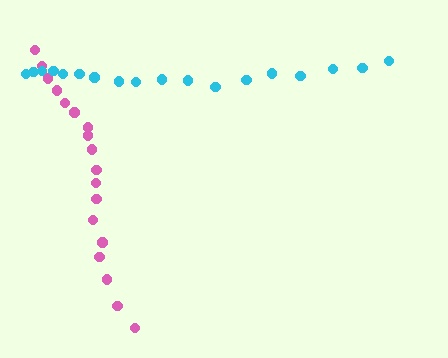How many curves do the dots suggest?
There are 2 distinct paths.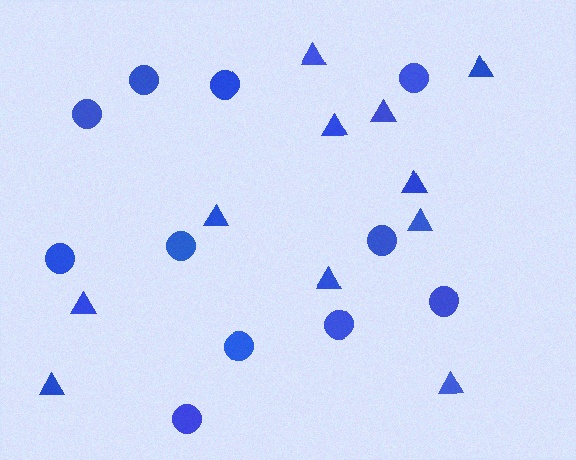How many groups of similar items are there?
There are 2 groups: one group of circles (11) and one group of triangles (11).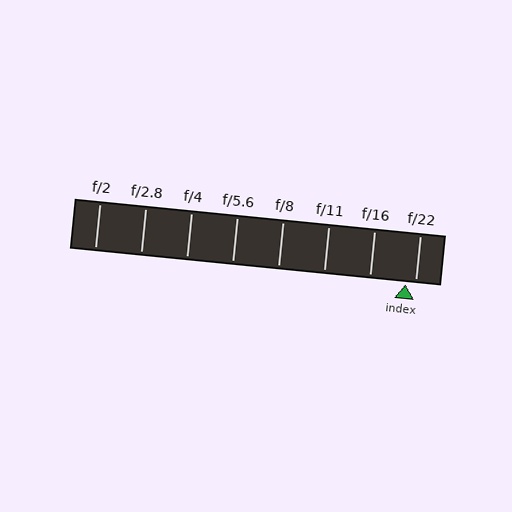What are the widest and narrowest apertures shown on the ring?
The widest aperture shown is f/2 and the narrowest is f/22.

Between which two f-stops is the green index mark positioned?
The index mark is between f/16 and f/22.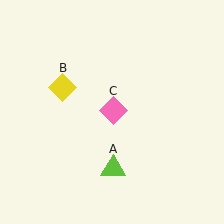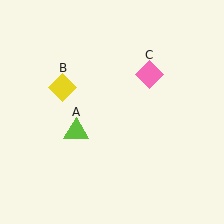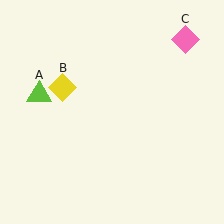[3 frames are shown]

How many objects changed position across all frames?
2 objects changed position: lime triangle (object A), pink diamond (object C).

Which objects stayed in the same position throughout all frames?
Yellow diamond (object B) remained stationary.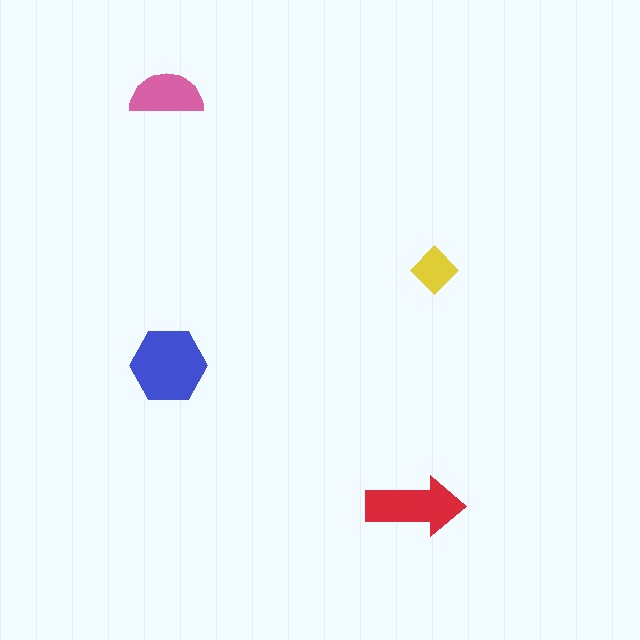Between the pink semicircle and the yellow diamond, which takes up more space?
The pink semicircle.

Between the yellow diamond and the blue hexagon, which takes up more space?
The blue hexagon.